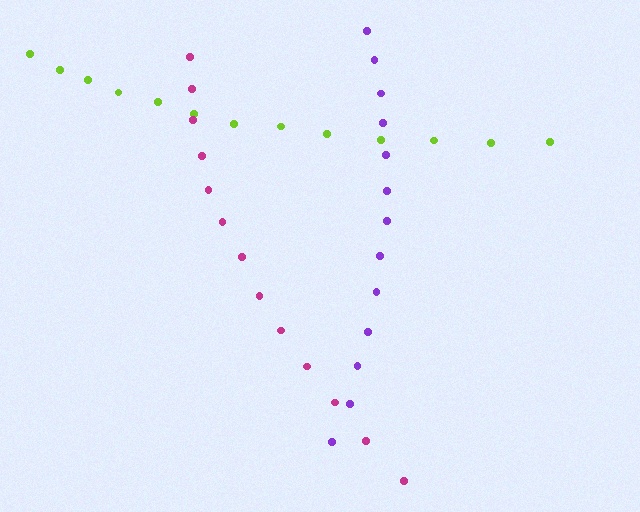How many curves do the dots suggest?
There are 3 distinct paths.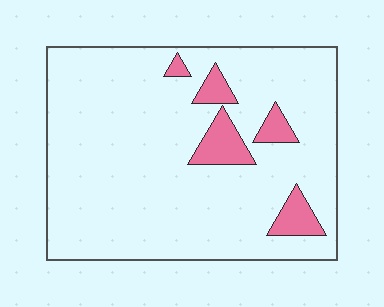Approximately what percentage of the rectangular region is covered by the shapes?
Approximately 10%.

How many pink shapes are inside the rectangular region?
5.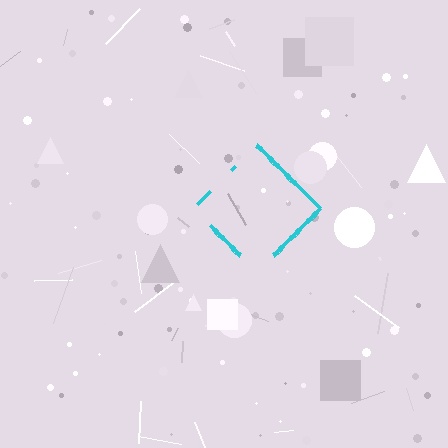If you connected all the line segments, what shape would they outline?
They would outline a diamond.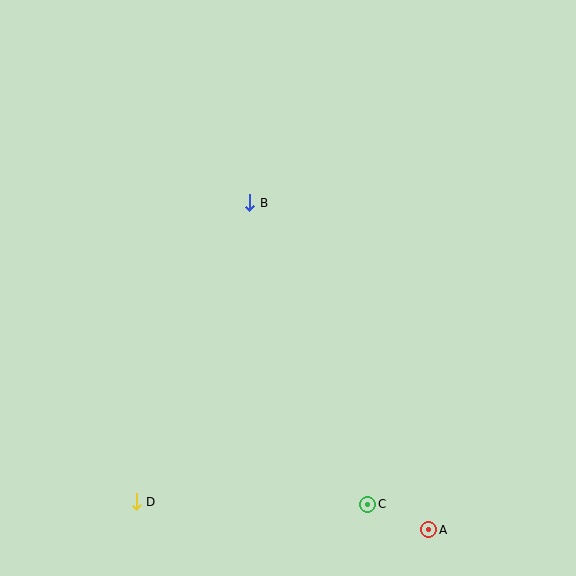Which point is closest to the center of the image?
Point B at (250, 203) is closest to the center.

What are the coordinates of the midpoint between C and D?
The midpoint between C and D is at (252, 503).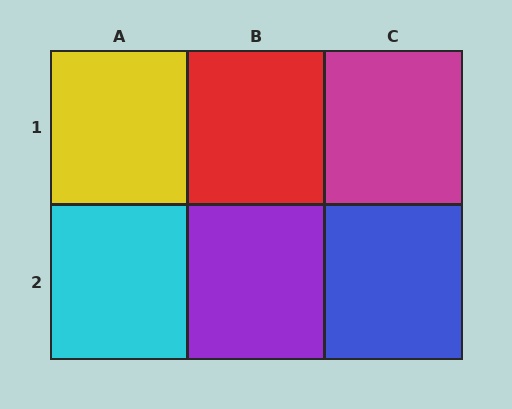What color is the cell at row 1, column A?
Yellow.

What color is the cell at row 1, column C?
Magenta.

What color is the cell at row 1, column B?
Red.